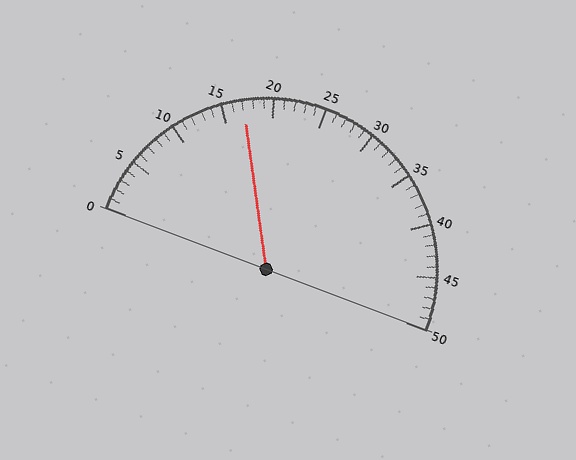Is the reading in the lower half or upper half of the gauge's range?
The reading is in the lower half of the range (0 to 50).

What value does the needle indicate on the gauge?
The needle indicates approximately 17.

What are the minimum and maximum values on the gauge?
The gauge ranges from 0 to 50.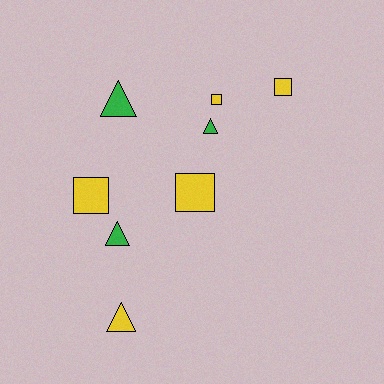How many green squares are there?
There are no green squares.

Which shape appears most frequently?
Square, with 4 objects.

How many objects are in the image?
There are 8 objects.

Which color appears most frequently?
Yellow, with 5 objects.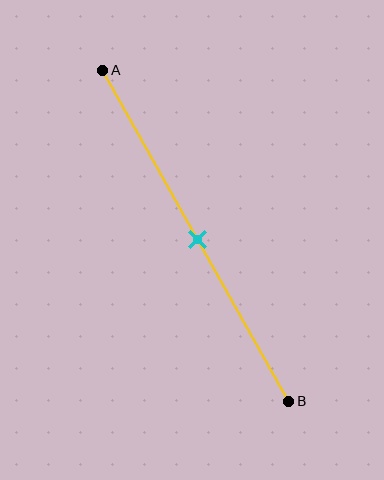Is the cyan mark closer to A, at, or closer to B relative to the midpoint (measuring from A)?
The cyan mark is approximately at the midpoint of segment AB.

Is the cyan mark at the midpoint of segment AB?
Yes, the mark is approximately at the midpoint.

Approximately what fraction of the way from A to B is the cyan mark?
The cyan mark is approximately 50% of the way from A to B.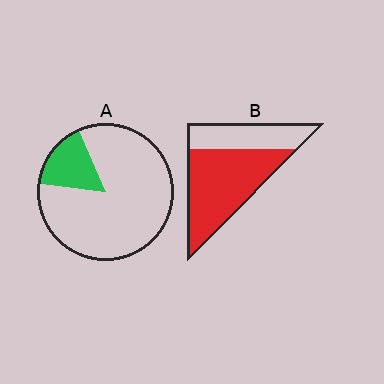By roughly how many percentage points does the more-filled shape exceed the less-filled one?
By roughly 50 percentage points (B over A).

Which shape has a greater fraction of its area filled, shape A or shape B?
Shape B.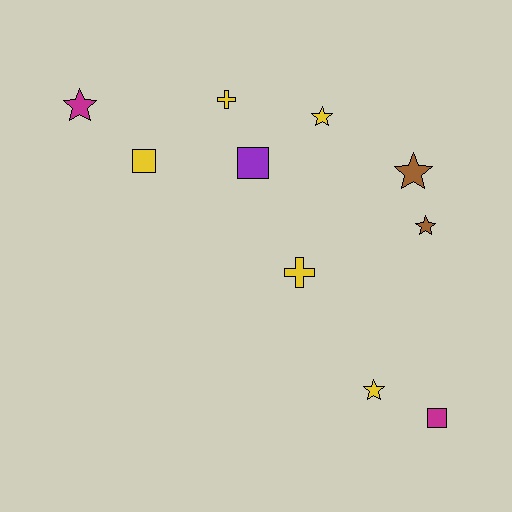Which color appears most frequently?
Yellow, with 5 objects.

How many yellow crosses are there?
There are 2 yellow crosses.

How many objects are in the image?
There are 10 objects.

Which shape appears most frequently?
Star, with 5 objects.